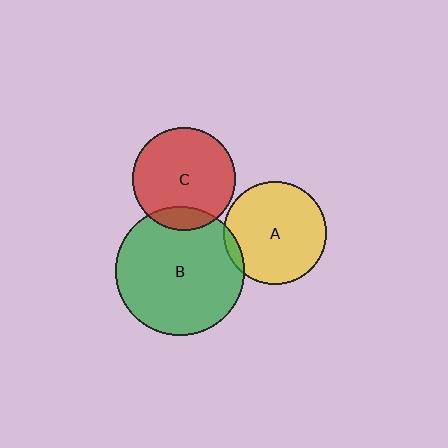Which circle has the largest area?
Circle B (green).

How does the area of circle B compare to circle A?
Approximately 1.6 times.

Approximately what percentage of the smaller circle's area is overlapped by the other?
Approximately 5%.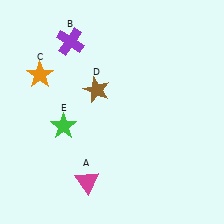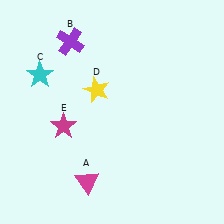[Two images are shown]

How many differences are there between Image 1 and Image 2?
There are 3 differences between the two images.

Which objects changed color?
C changed from orange to cyan. D changed from brown to yellow. E changed from green to magenta.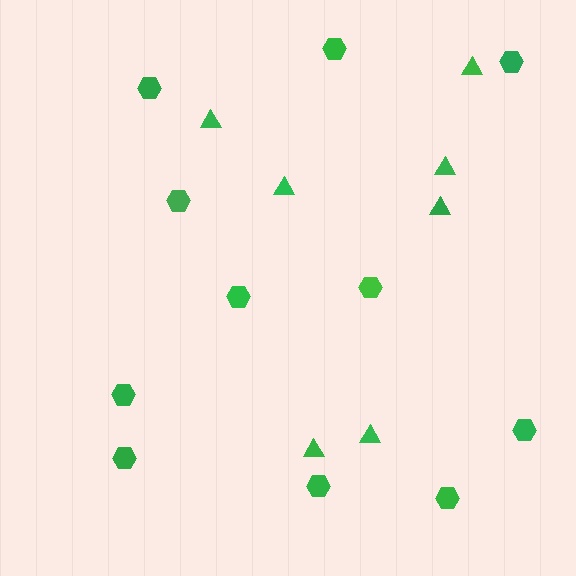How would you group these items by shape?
There are 2 groups: one group of hexagons (11) and one group of triangles (7).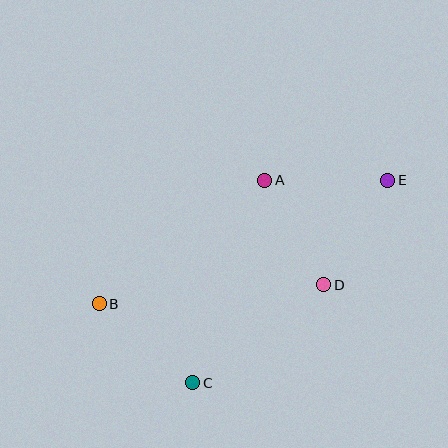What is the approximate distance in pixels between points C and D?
The distance between C and D is approximately 164 pixels.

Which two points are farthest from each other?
Points B and E are farthest from each other.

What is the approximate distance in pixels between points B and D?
The distance between B and D is approximately 225 pixels.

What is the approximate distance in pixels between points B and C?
The distance between B and C is approximately 122 pixels.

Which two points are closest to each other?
Points A and D are closest to each other.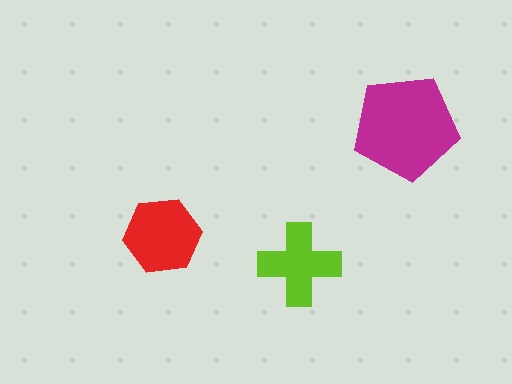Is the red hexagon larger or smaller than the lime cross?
Larger.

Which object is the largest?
The magenta pentagon.